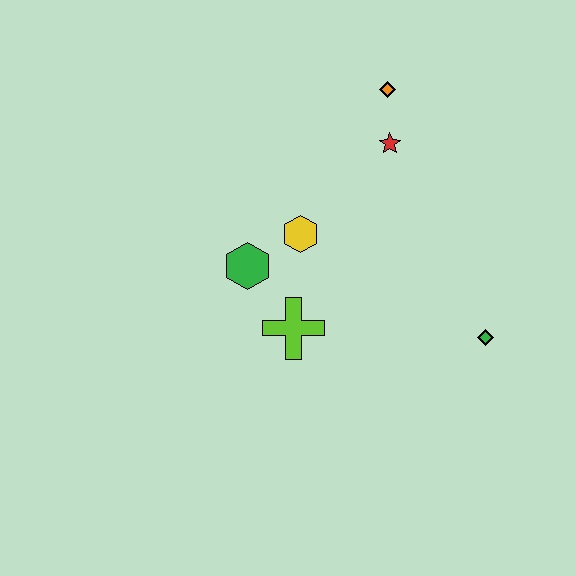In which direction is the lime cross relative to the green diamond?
The lime cross is to the left of the green diamond.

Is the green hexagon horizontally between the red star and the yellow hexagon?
No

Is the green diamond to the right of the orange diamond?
Yes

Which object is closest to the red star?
The orange diamond is closest to the red star.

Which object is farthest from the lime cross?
The orange diamond is farthest from the lime cross.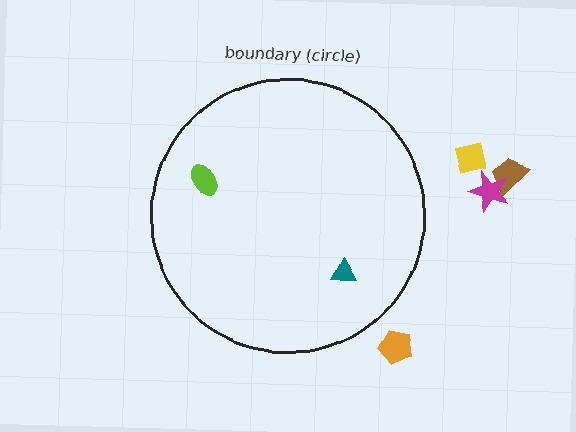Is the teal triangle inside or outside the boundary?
Inside.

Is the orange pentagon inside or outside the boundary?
Outside.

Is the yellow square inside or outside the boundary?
Outside.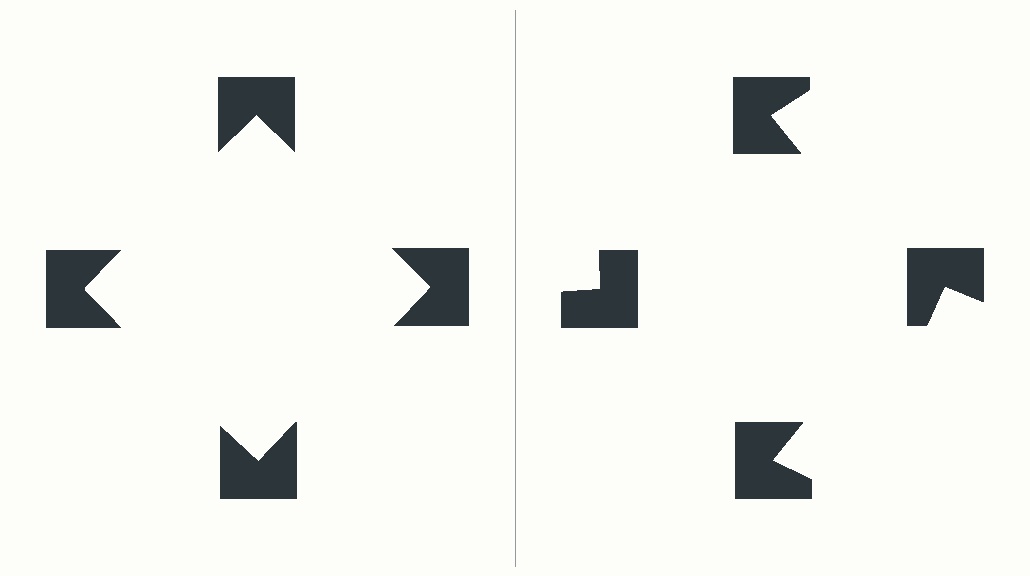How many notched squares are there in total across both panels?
8 — 4 on each side.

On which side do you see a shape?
An illusory square appears on the left side. On the right side the wedge cuts are rotated, so no coherent shape forms.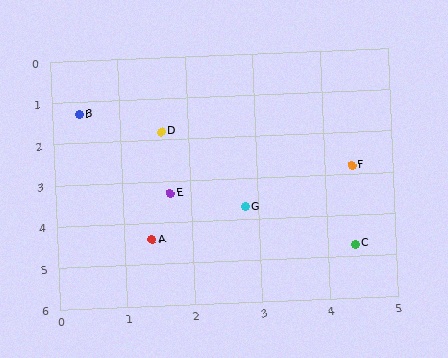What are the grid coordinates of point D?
Point D is at approximately (1.6, 1.8).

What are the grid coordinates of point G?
Point G is at approximately (2.8, 3.7).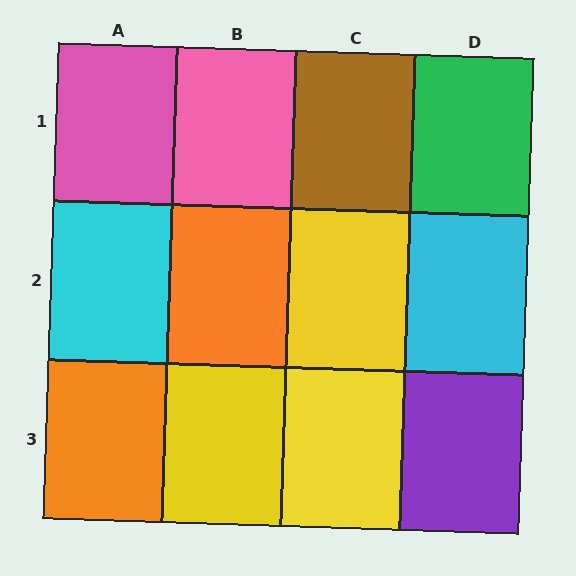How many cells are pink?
2 cells are pink.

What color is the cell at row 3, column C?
Yellow.